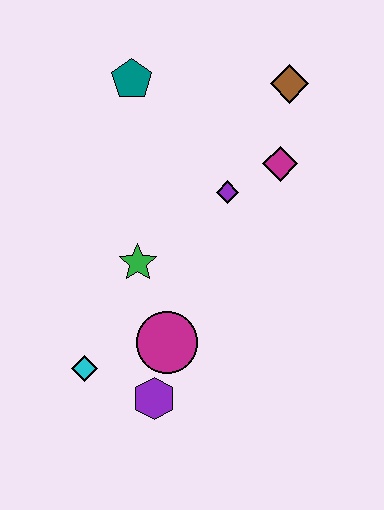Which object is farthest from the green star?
The brown diamond is farthest from the green star.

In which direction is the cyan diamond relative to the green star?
The cyan diamond is below the green star.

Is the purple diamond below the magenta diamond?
Yes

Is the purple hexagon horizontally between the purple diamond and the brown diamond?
No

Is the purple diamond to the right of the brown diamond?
No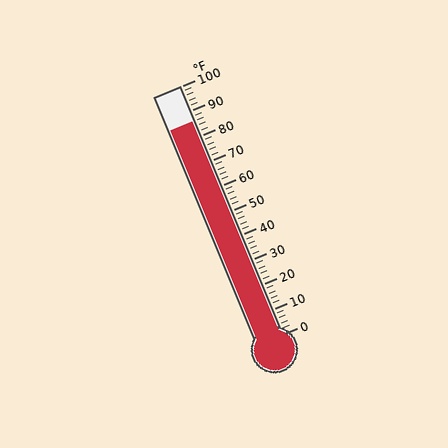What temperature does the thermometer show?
The thermometer shows approximately 86°F.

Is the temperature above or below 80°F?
The temperature is above 80°F.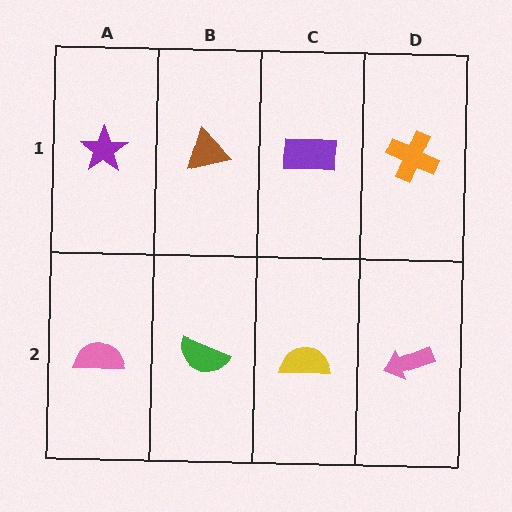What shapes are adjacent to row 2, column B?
A brown triangle (row 1, column B), a pink semicircle (row 2, column A), a yellow semicircle (row 2, column C).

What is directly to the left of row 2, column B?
A pink semicircle.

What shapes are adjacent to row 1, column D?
A pink arrow (row 2, column D), a purple rectangle (row 1, column C).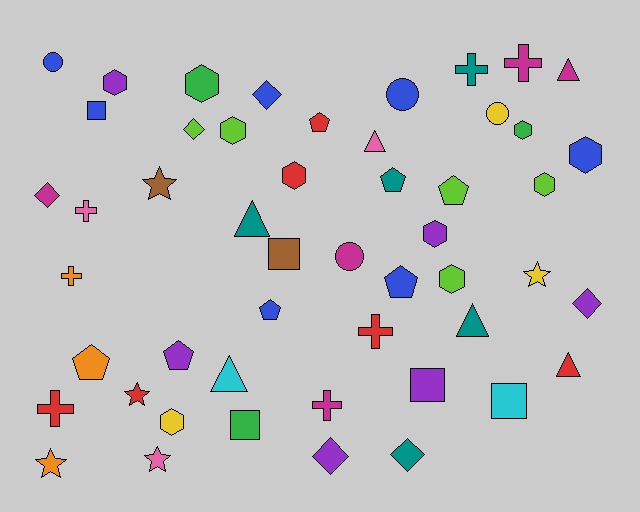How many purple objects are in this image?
There are 6 purple objects.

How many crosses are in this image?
There are 7 crosses.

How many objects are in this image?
There are 50 objects.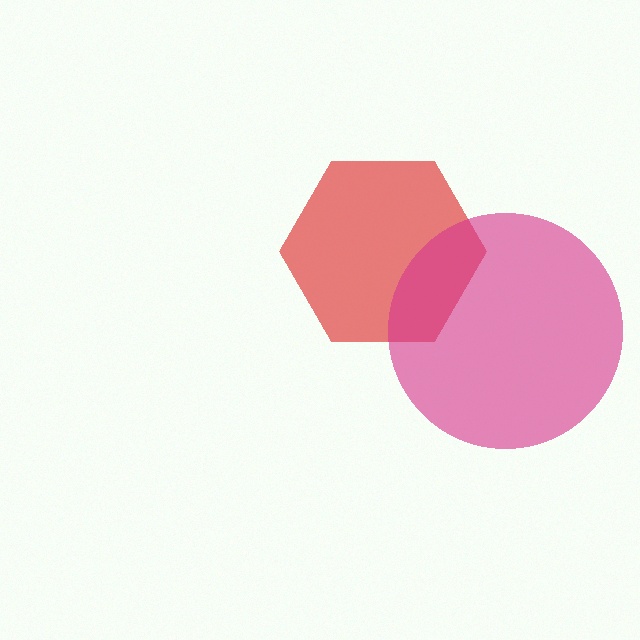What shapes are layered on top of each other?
The layered shapes are: a red hexagon, a magenta circle.